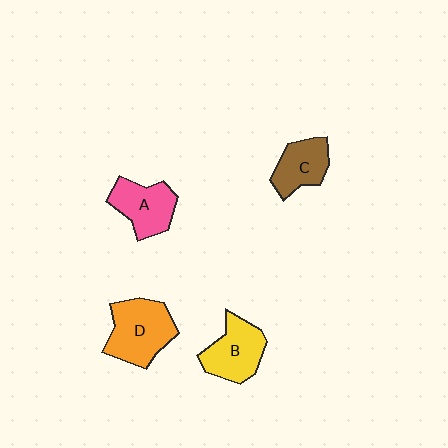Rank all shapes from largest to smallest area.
From largest to smallest: D (orange), B (yellow), A (pink), C (brown).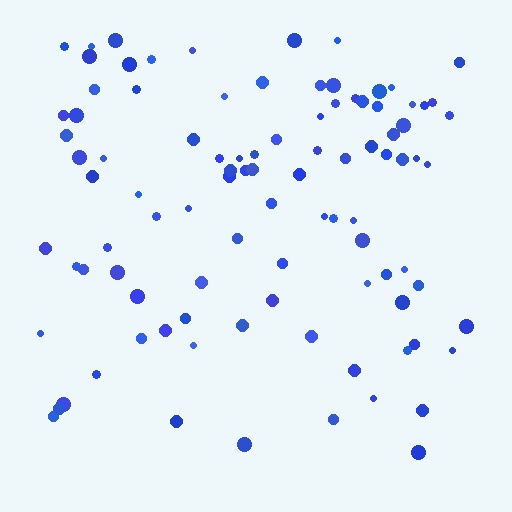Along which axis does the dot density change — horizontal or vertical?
Vertical.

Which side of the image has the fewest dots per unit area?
The bottom.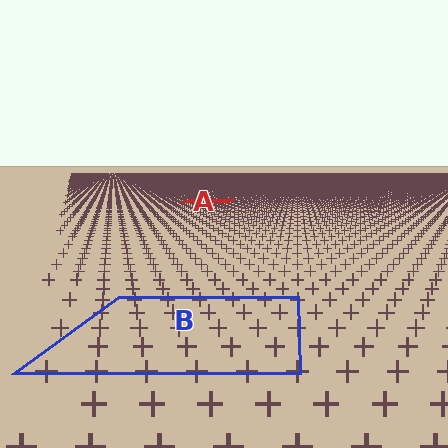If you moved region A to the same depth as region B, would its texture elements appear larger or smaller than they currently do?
They would appear larger. At a closer depth, the same texture elements are projected at a bigger on-screen size.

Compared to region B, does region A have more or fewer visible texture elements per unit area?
Region A has more texture elements per unit area — they are packed more densely because it is farther away.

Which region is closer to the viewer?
Region B is closer. The texture elements there are larger and more spread out.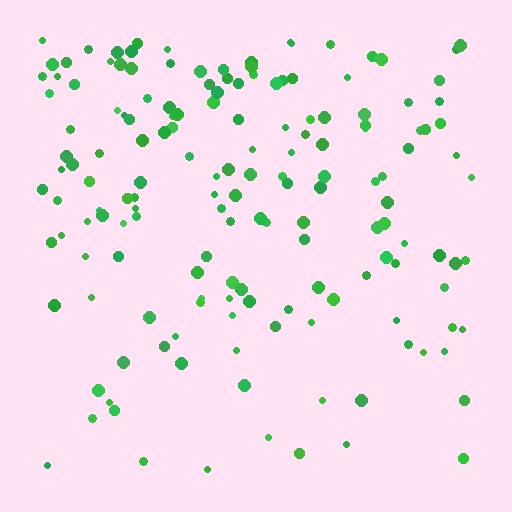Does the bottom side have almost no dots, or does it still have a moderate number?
Still a moderate number, just noticeably fewer than the top.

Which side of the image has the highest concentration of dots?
The top.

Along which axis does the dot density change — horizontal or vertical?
Vertical.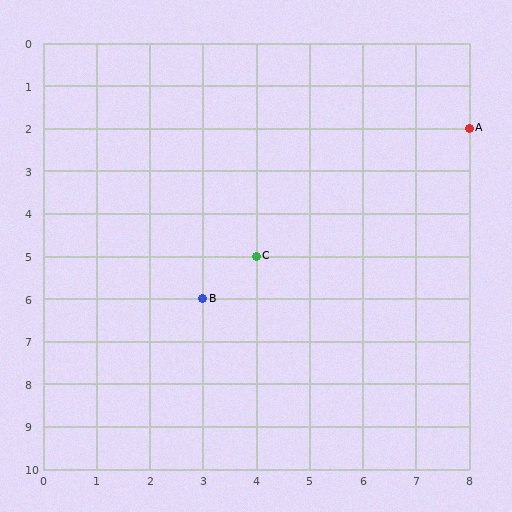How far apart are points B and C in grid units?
Points B and C are 1 column and 1 row apart (about 1.4 grid units diagonally).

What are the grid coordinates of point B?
Point B is at grid coordinates (3, 6).